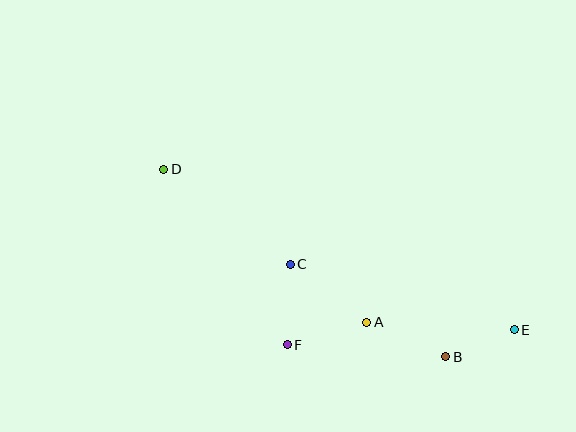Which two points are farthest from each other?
Points D and E are farthest from each other.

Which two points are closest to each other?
Points B and E are closest to each other.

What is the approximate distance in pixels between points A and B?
The distance between A and B is approximately 86 pixels.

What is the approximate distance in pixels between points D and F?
The distance between D and F is approximately 215 pixels.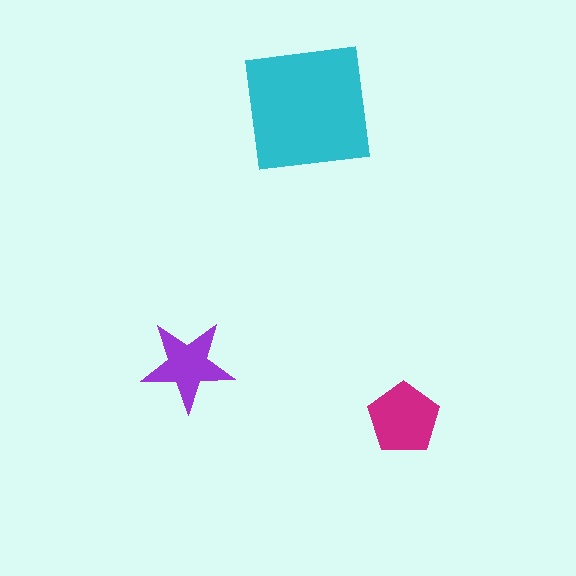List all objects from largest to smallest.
The cyan square, the magenta pentagon, the purple star.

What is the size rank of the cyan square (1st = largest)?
1st.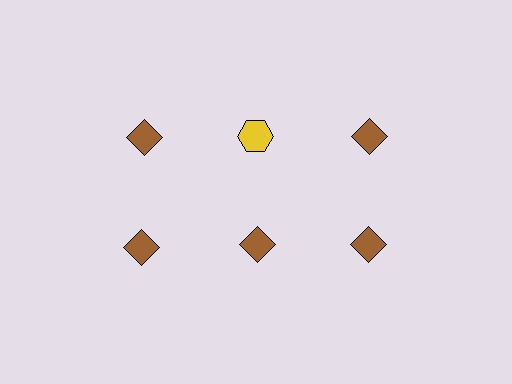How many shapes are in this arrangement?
There are 6 shapes arranged in a grid pattern.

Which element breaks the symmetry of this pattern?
The yellow hexagon in the top row, second from left column breaks the symmetry. All other shapes are brown diamonds.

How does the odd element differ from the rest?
It differs in both color (yellow instead of brown) and shape (hexagon instead of diamond).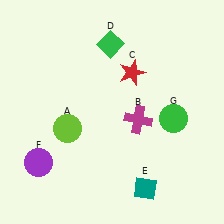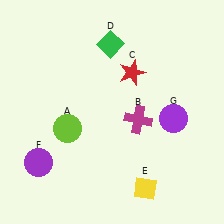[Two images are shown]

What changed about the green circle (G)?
In Image 1, G is green. In Image 2, it changed to purple.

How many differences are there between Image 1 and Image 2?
There are 2 differences between the two images.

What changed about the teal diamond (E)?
In Image 1, E is teal. In Image 2, it changed to yellow.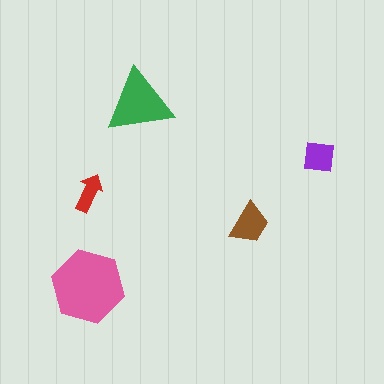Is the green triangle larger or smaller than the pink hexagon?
Smaller.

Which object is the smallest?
The red arrow.